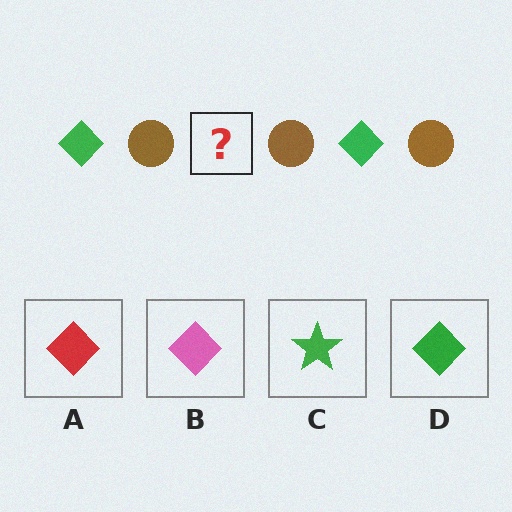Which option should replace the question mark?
Option D.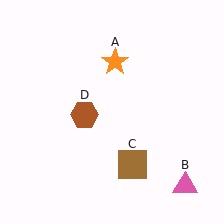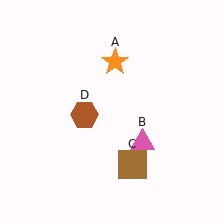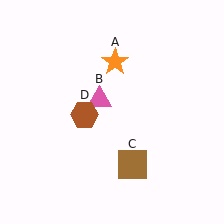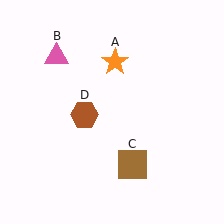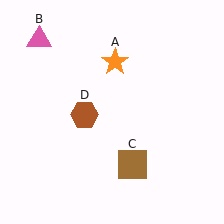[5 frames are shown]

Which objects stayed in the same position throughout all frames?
Orange star (object A) and brown square (object C) and brown hexagon (object D) remained stationary.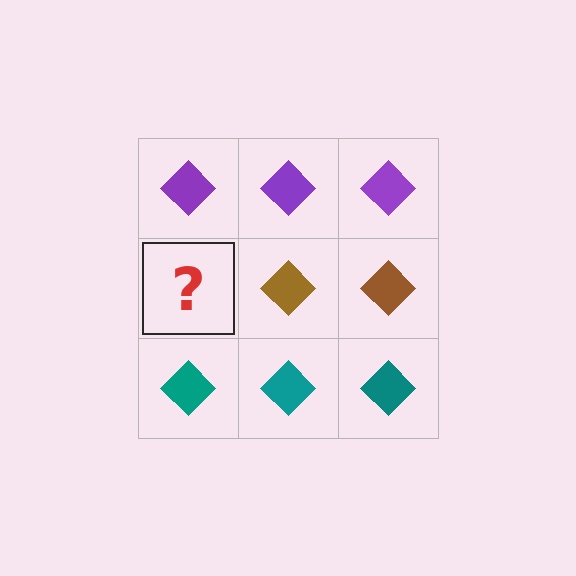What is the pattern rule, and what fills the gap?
The rule is that each row has a consistent color. The gap should be filled with a brown diamond.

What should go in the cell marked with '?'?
The missing cell should contain a brown diamond.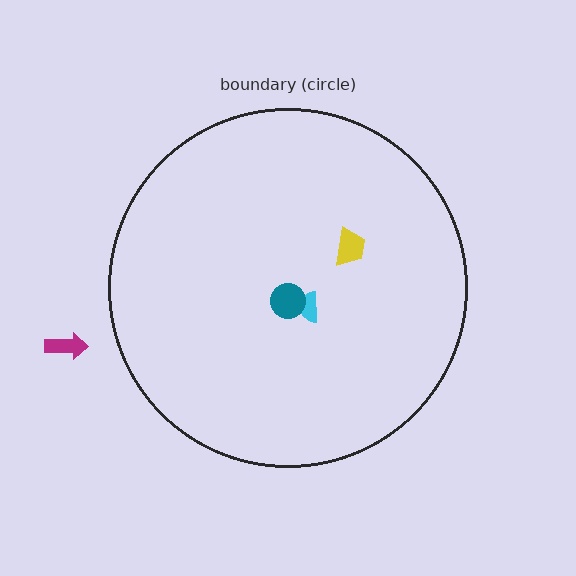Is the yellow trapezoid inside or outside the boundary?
Inside.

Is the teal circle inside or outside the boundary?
Inside.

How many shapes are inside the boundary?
3 inside, 1 outside.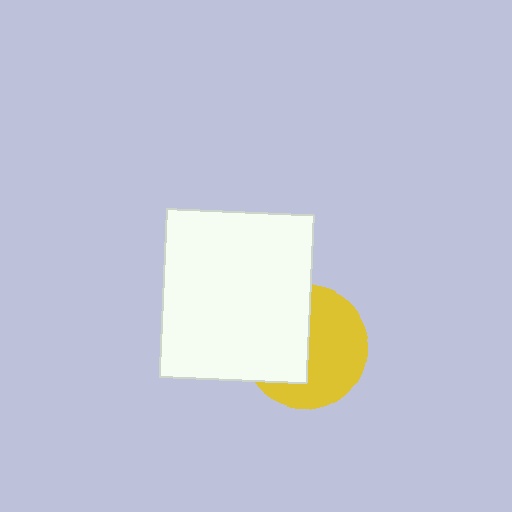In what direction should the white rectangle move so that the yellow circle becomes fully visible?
The white rectangle should move left. That is the shortest direction to clear the overlap and leave the yellow circle fully visible.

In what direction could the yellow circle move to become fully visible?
The yellow circle could move right. That would shift it out from behind the white rectangle entirely.